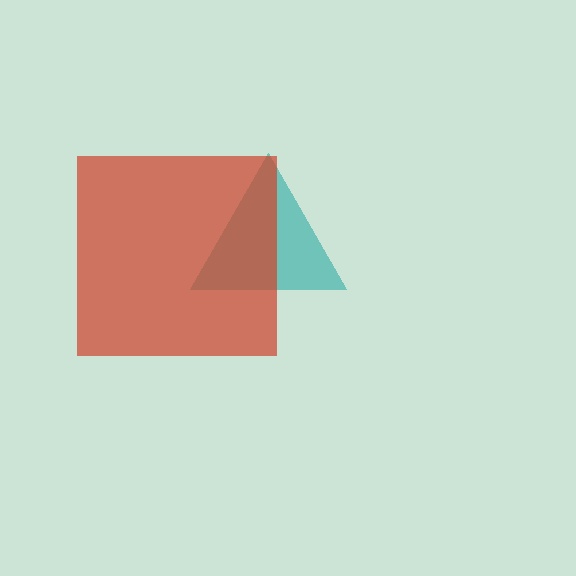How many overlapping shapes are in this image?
There are 2 overlapping shapes in the image.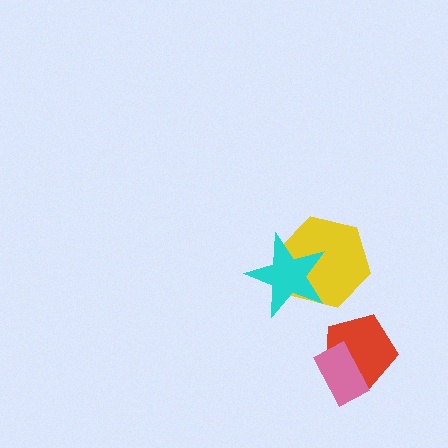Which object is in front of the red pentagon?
The pink rectangle is in front of the red pentagon.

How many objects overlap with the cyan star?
1 object overlaps with the cyan star.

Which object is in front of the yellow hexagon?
The cyan star is in front of the yellow hexagon.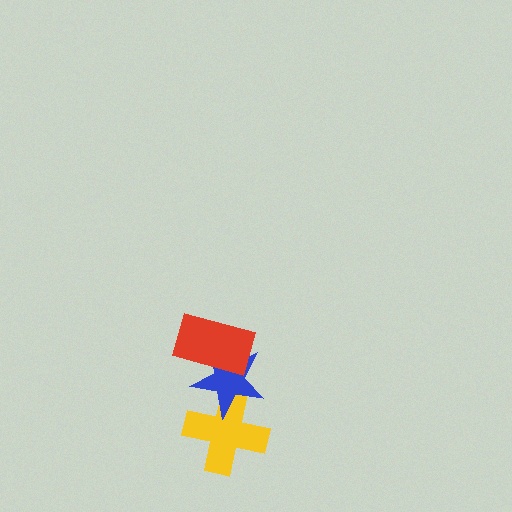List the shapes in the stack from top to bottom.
From top to bottom: the red rectangle, the blue star, the yellow cross.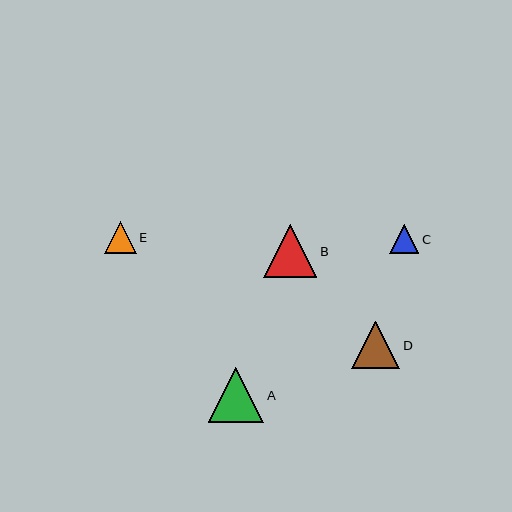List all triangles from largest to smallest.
From largest to smallest: A, B, D, E, C.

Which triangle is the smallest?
Triangle C is the smallest with a size of approximately 29 pixels.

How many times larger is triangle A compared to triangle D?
Triangle A is approximately 1.2 times the size of triangle D.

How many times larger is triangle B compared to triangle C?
Triangle B is approximately 1.8 times the size of triangle C.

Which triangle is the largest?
Triangle A is the largest with a size of approximately 55 pixels.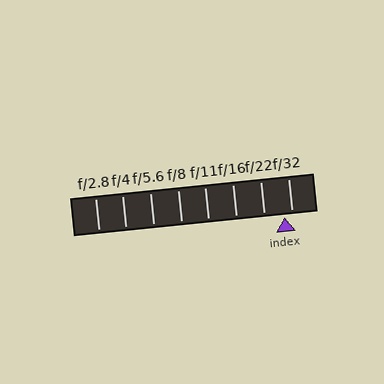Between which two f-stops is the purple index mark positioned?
The index mark is between f/22 and f/32.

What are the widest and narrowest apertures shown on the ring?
The widest aperture shown is f/2.8 and the narrowest is f/32.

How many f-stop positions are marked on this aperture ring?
There are 8 f-stop positions marked.